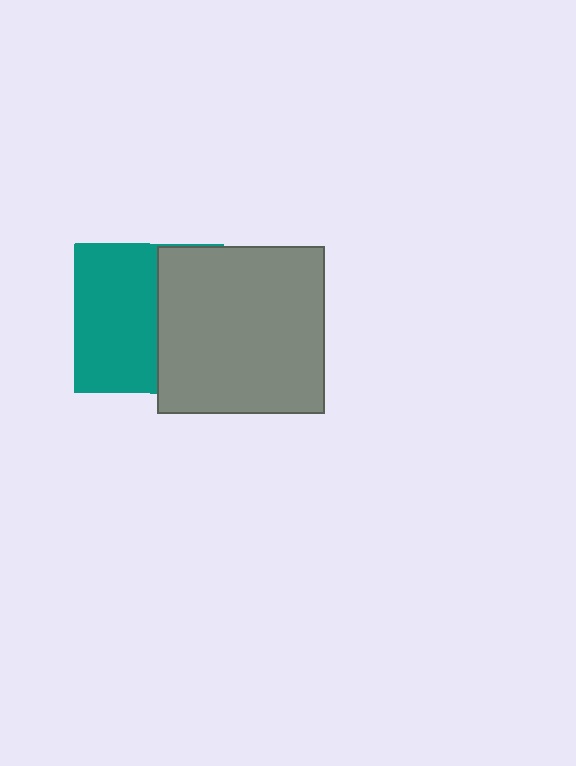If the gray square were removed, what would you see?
You would see the complete teal square.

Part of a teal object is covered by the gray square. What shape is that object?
It is a square.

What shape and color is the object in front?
The object in front is a gray square.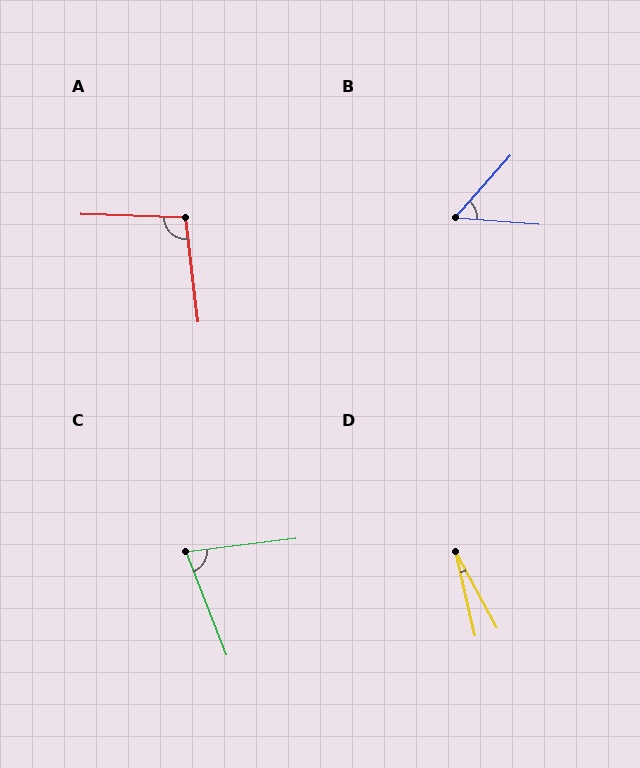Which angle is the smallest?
D, at approximately 15 degrees.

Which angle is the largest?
A, at approximately 99 degrees.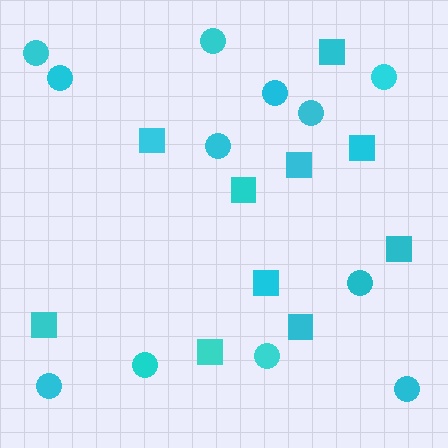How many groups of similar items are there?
There are 2 groups: one group of squares (10) and one group of circles (12).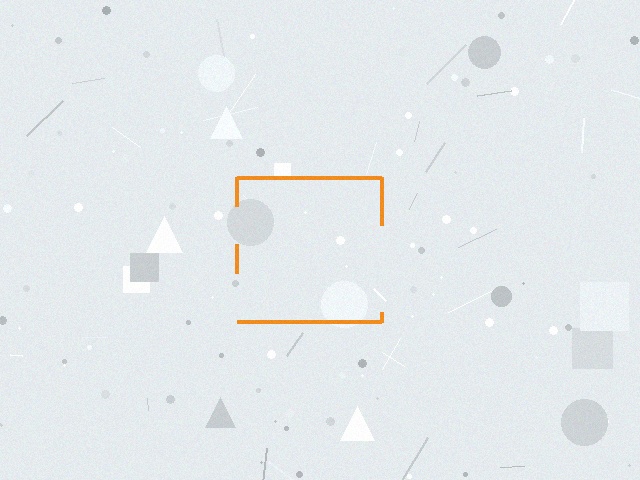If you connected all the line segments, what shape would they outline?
They would outline a square.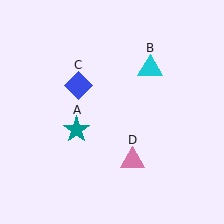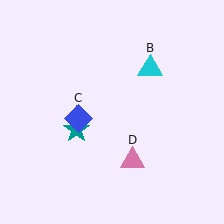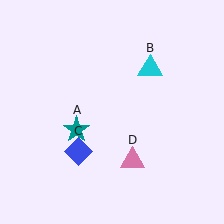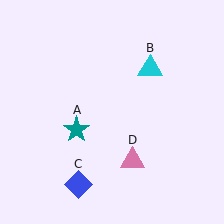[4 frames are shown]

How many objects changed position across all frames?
1 object changed position: blue diamond (object C).